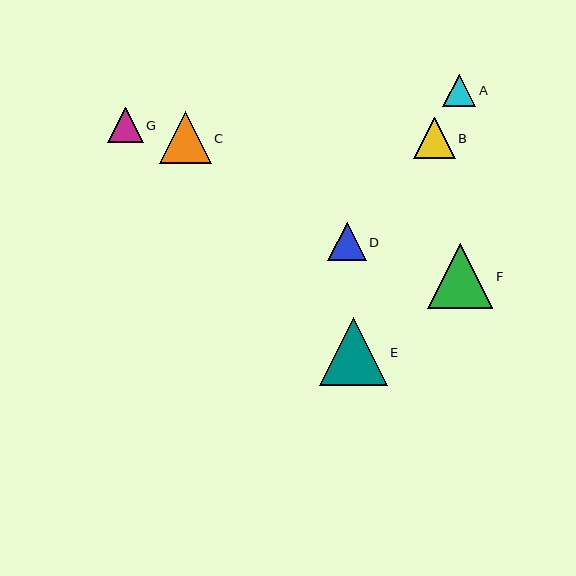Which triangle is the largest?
Triangle E is the largest with a size of approximately 68 pixels.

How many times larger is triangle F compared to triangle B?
Triangle F is approximately 1.6 times the size of triangle B.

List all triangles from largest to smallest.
From largest to smallest: E, F, C, B, D, G, A.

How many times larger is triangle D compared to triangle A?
Triangle D is approximately 1.2 times the size of triangle A.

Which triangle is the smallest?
Triangle A is the smallest with a size of approximately 33 pixels.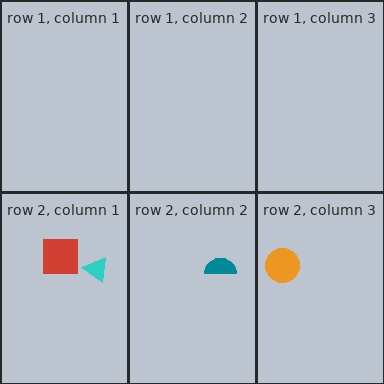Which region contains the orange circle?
The row 2, column 3 region.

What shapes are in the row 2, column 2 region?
The teal semicircle.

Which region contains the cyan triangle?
The row 2, column 1 region.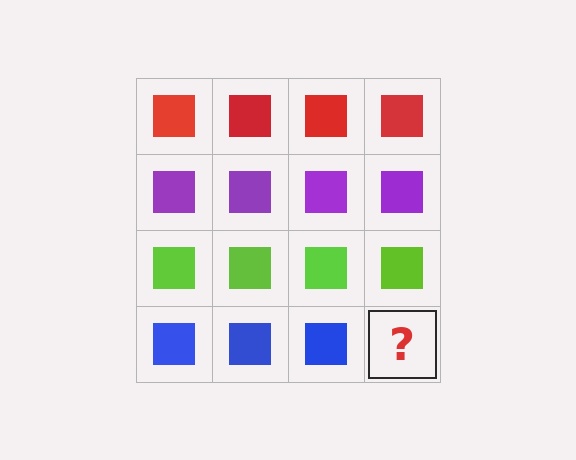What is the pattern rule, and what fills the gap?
The rule is that each row has a consistent color. The gap should be filled with a blue square.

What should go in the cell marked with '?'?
The missing cell should contain a blue square.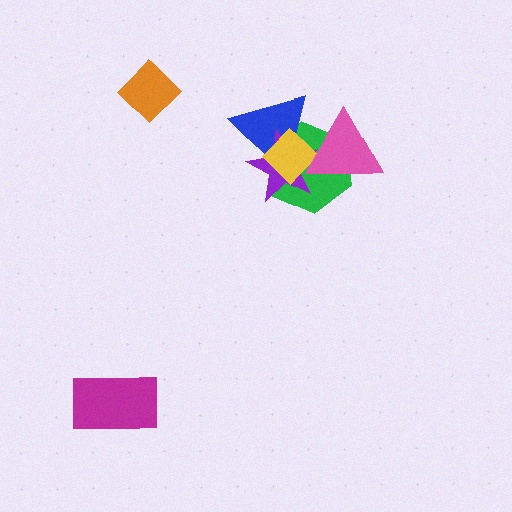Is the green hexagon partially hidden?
Yes, it is partially covered by another shape.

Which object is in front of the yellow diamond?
The pink triangle is in front of the yellow diamond.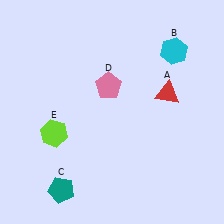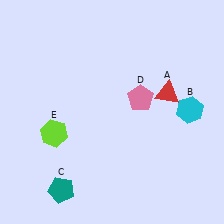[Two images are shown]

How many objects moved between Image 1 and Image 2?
2 objects moved between the two images.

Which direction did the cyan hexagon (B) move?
The cyan hexagon (B) moved down.